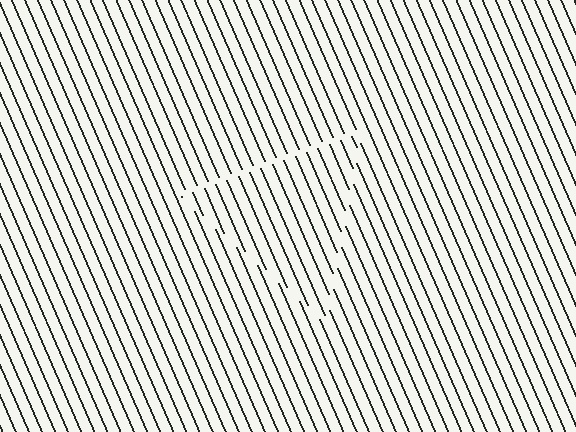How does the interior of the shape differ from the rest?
The interior of the shape contains the same grating, shifted by half a period — the contour is defined by the phase discontinuity where line-ends from the inner and outer gratings abut.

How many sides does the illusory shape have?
3 sides — the line-ends trace a triangle.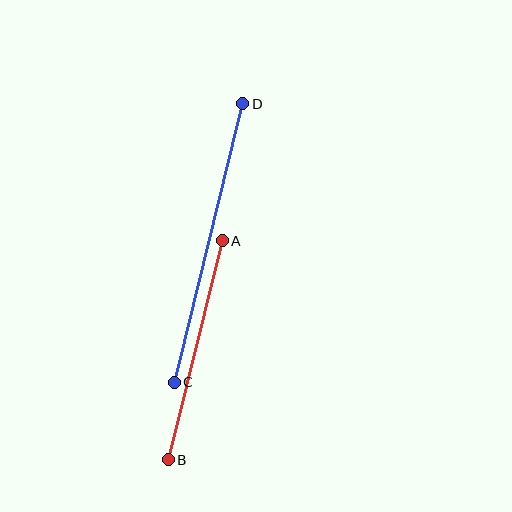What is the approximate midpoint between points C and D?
The midpoint is at approximately (208, 243) pixels.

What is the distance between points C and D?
The distance is approximately 287 pixels.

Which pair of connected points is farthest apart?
Points C and D are farthest apart.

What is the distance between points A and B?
The distance is approximately 226 pixels.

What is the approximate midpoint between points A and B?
The midpoint is at approximately (195, 350) pixels.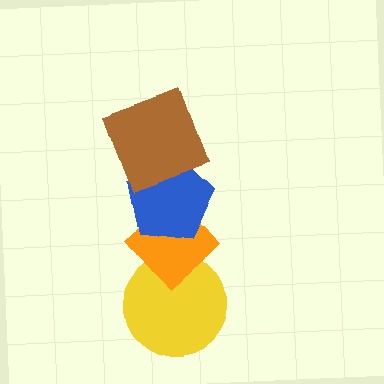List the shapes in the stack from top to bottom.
From top to bottom: the brown square, the blue pentagon, the orange diamond, the yellow circle.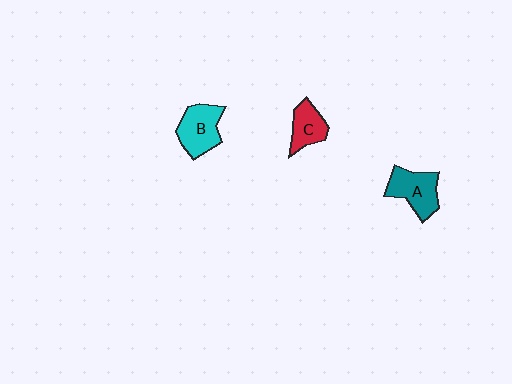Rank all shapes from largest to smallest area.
From largest to smallest: B (cyan), A (teal), C (red).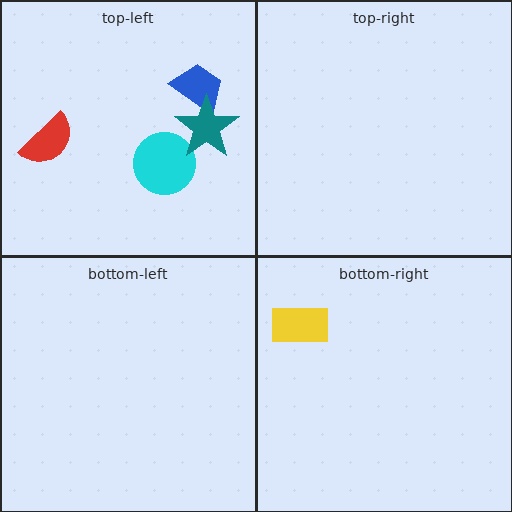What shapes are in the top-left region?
The red semicircle, the cyan circle, the blue trapezoid, the teal star.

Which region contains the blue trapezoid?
The top-left region.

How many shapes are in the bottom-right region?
1.